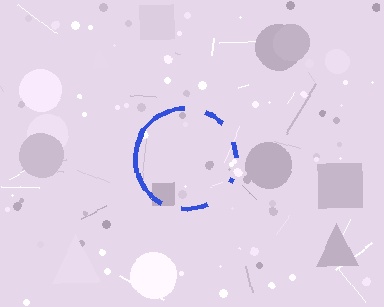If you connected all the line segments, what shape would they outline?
They would outline a circle.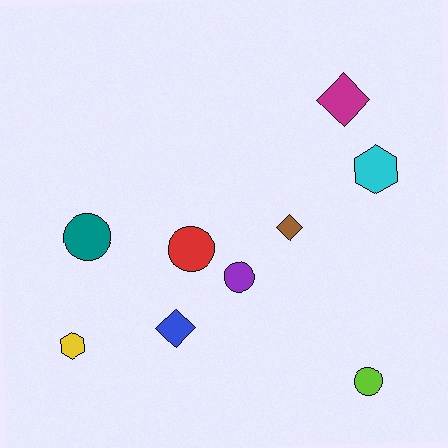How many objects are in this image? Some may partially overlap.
There are 9 objects.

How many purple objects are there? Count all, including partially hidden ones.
There is 1 purple object.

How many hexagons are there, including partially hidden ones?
There are 2 hexagons.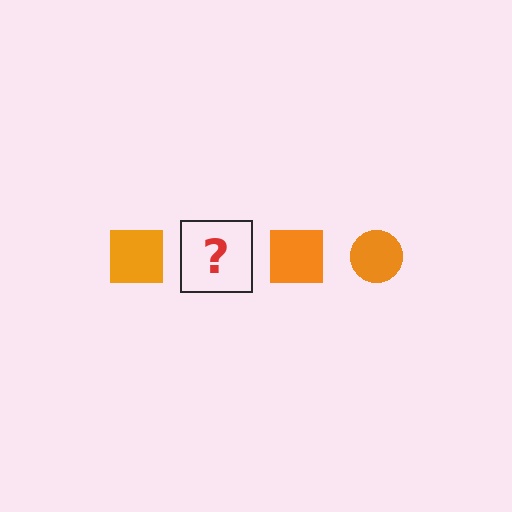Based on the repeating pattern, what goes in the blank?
The blank should be an orange circle.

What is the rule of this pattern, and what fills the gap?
The rule is that the pattern cycles through square, circle shapes in orange. The gap should be filled with an orange circle.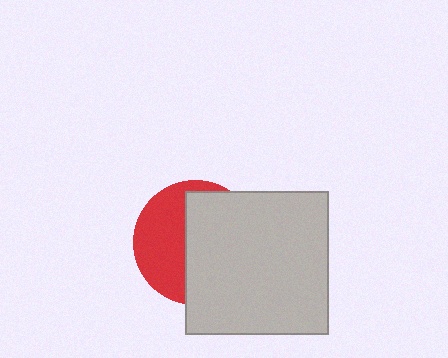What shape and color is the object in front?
The object in front is a light gray square.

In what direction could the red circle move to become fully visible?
The red circle could move left. That would shift it out from behind the light gray square entirely.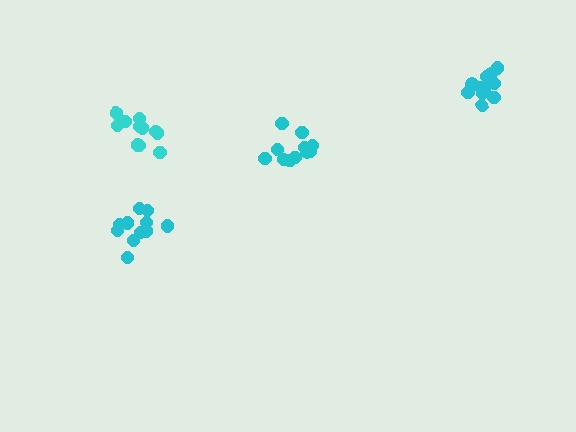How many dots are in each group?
Group 1: 12 dots, Group 2: 11 dots, Group 3: 11 dots, Group 4: 11 dots (45 total).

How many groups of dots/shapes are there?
There are 4 groups.